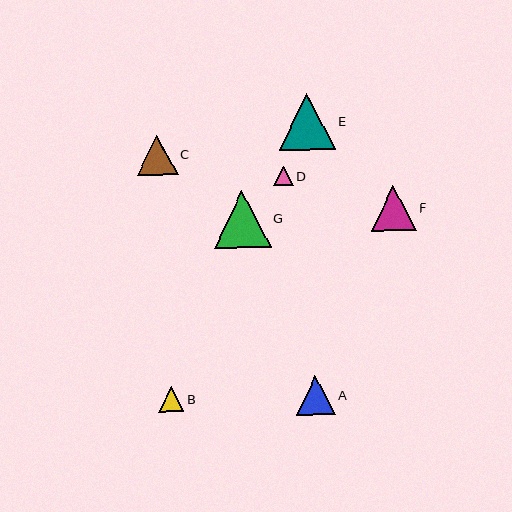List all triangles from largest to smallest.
From largest to smallest: G, E, F, C, A, B, D.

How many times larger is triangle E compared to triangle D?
Triangle E is approximately 2.9 times the size of triangle D.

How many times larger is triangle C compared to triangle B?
Triangle C is approximately 1.6 times the size of triangle B.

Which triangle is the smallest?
Triangle D is the smallest with a size of approximately 20 pixels.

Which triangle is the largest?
Triangle G is the largest with a size of approximately 57 pixels.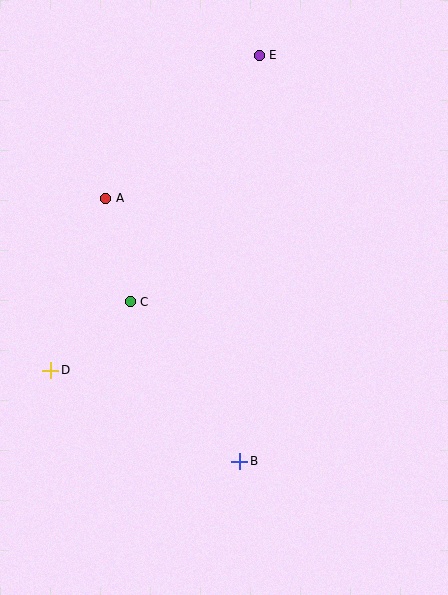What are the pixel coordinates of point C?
Point C is at (130, 302).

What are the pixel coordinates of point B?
Point B is at (240, 461).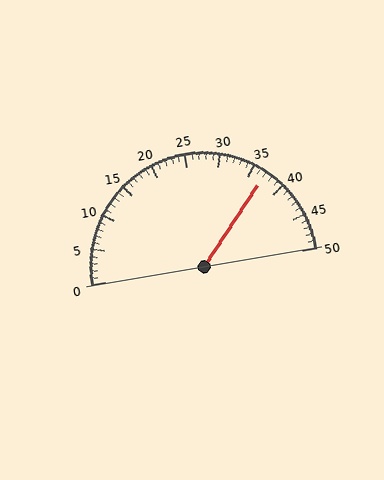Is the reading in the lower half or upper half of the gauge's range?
The reading is in the upper half of the range (0 to 50).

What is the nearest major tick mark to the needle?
The nearest major tick mark is 35.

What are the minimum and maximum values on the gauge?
The gauge ranges from 0 to 50.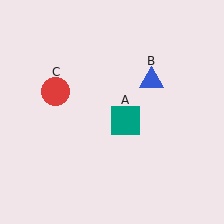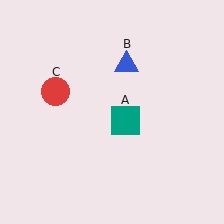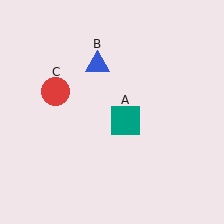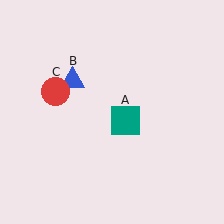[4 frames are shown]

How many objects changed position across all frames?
1 object changed position: blue triangle (object B).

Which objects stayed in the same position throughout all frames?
Teal square (object A) and red circle (object C) remained stationary.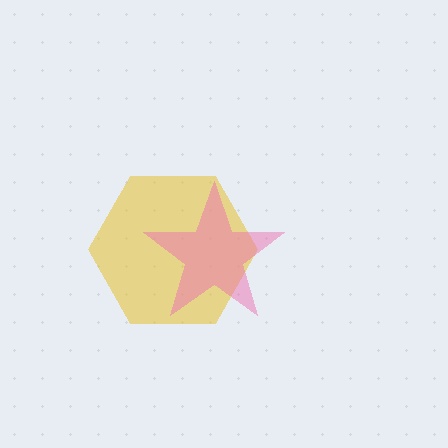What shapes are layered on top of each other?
The layered shapes are: a yellow hexagon, a pink star.